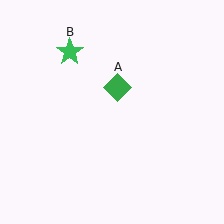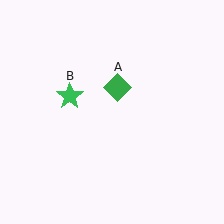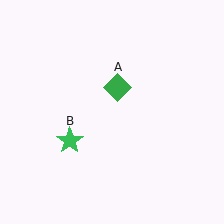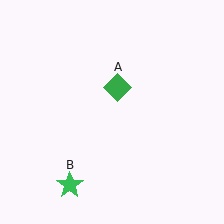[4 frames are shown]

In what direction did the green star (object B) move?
The green star (object B) moved down.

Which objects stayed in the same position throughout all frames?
Green diamond (object A) remained stationary.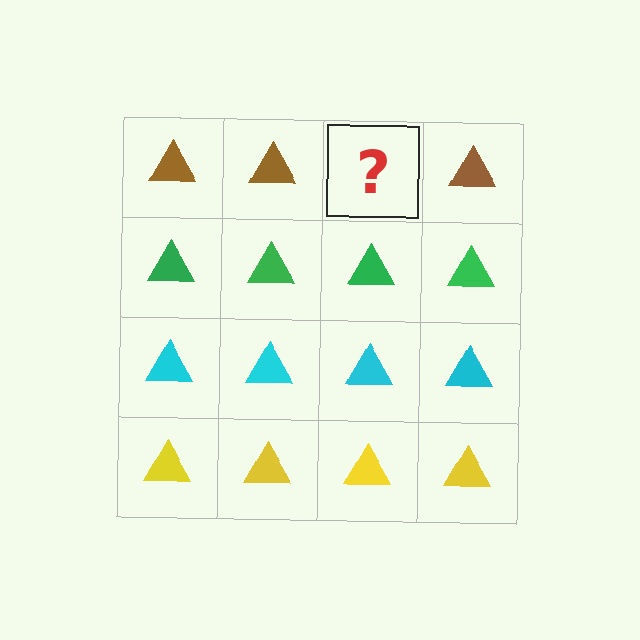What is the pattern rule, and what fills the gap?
The rule is that each row has a consistent color. The gap should be filled with a brown triangle.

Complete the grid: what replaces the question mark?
The question mark should be replaced with a brown triangle.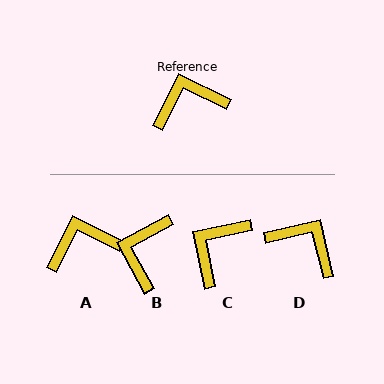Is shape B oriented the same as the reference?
No, it is off by about 54 degrees.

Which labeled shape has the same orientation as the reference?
A.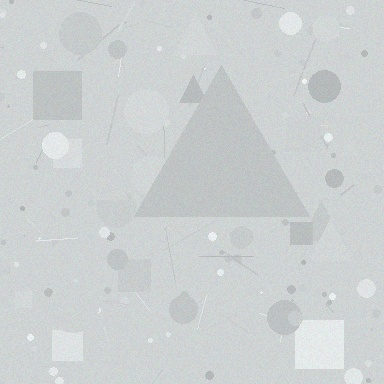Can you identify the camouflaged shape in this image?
The camouflaged shape is a triangle.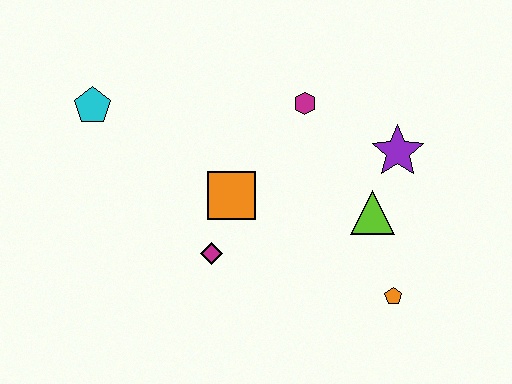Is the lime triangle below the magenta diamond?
No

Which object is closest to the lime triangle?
The purple star is closest to the lime triangle.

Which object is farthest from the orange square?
The orange pentagon is farthest from the orange square.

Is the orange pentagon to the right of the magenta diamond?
Yes